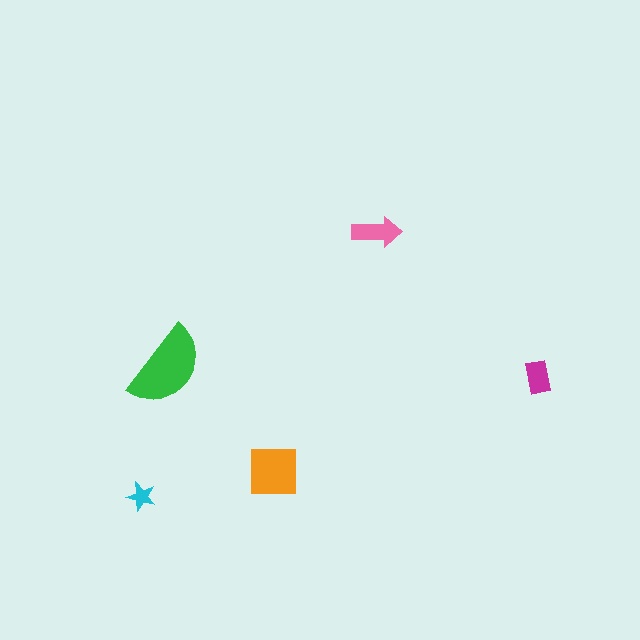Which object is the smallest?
The cyan star.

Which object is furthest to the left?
The cyan star is leftmost.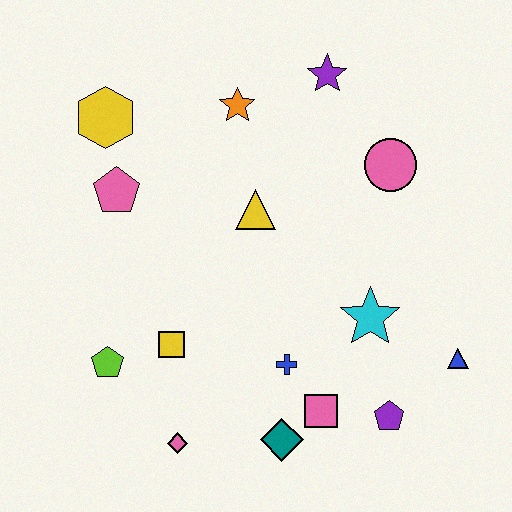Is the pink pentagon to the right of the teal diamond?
No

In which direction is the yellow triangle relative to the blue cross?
The yellow triangle is above the blue cross.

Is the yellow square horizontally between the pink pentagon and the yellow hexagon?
No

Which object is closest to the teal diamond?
The pink square is closest to the teal diamond.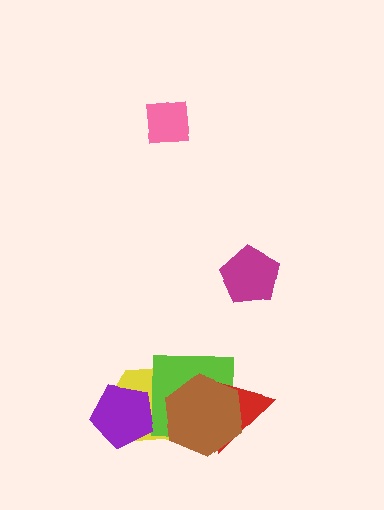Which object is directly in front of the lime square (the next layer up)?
The red triangle is directly in front of the lime square.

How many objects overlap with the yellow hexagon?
3 objects overlap with the yellow hexagon.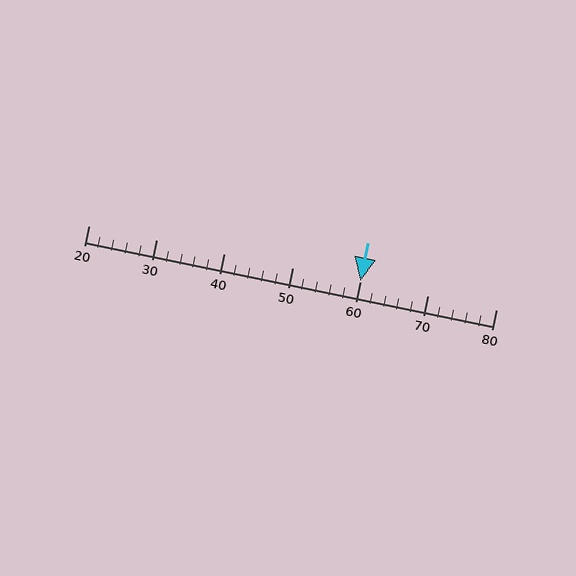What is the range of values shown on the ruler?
The ruler shows values from 20 to 80.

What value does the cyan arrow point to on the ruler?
The cyan arrow points to approximately 60.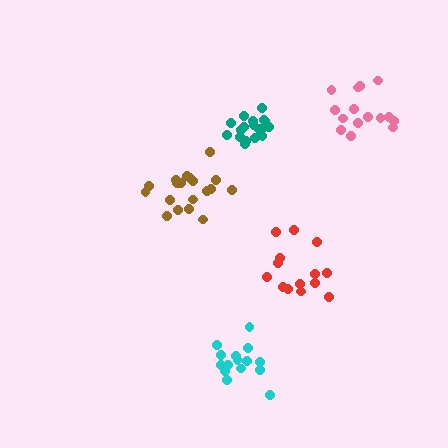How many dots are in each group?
Group 1: 18 dots, Group 2: 19 dots, Group 3: 14 dots, Group 4: 15 dots, Group 5: 15 dots (81 total).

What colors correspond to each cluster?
The clusters are colored: teal, brown, red, cyan, pink.